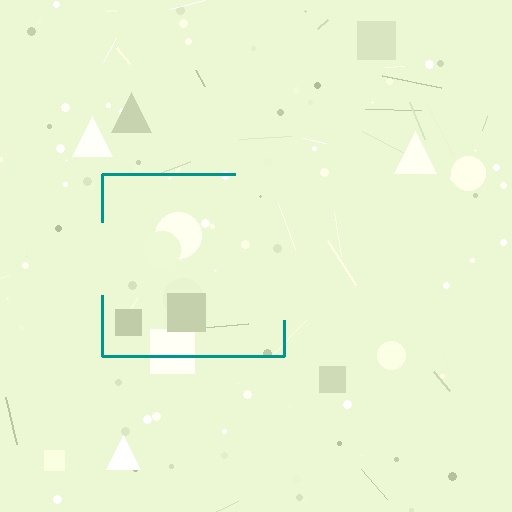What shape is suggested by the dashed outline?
The dashed outline suggests a square.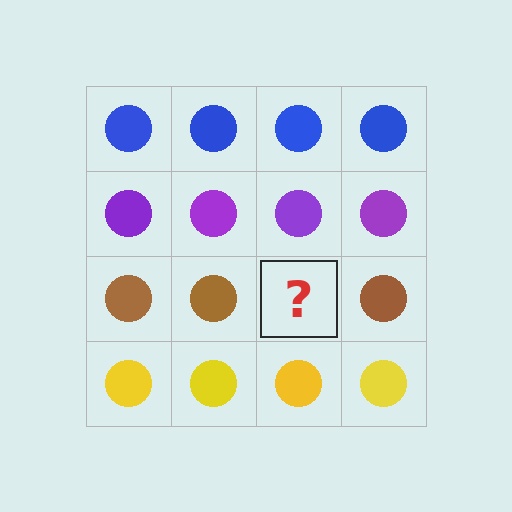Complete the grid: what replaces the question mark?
The question mark should be replaced with a brown circle.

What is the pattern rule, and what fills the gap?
The rule is that each row has a consistent color. The gap should be filled with a brown circle.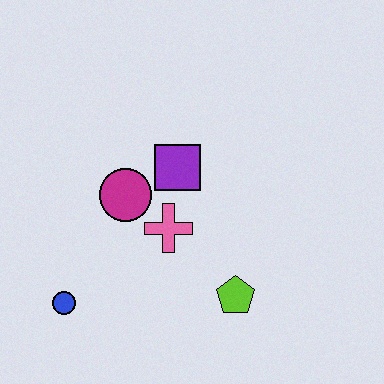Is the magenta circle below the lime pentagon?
No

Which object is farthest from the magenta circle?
The lime pentagon is farthest from the magenta circle.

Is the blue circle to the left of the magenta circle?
Yes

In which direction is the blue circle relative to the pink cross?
The blue circle is to the left of the pink cross.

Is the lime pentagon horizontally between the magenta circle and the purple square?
No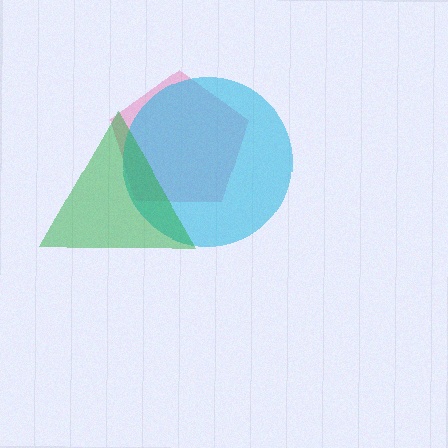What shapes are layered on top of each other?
The layered shapes are: a pink pentagon, a cyan circle, a green triangle.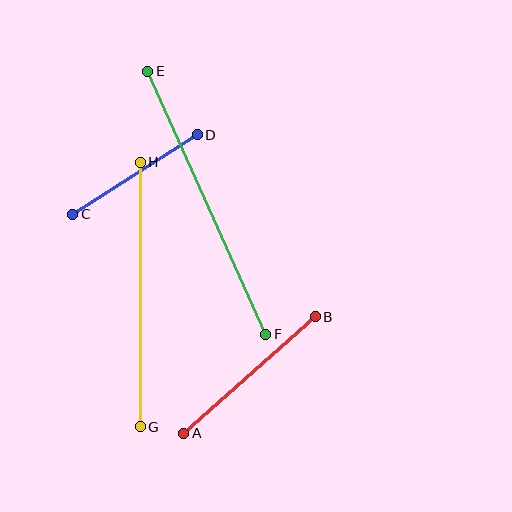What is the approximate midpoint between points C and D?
The midpoint is at approximately (135, 175) pixels.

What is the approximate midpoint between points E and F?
The midpoint is at approximately (207, 203) pixels.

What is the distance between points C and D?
The distance is approximately 148 pixels.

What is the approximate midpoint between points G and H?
The midpoint is at approximately (140, 295) pixels.